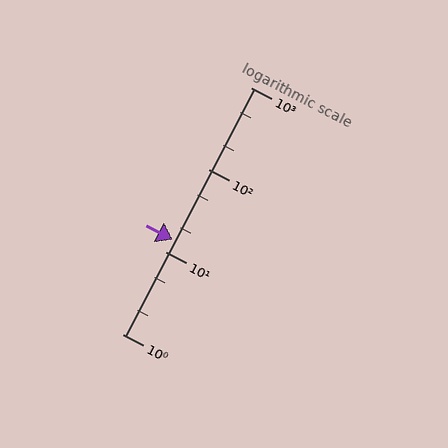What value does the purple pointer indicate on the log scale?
The pointer indicates approximately 14.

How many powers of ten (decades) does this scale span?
The scale spans 3 decades, from 1 to 1000.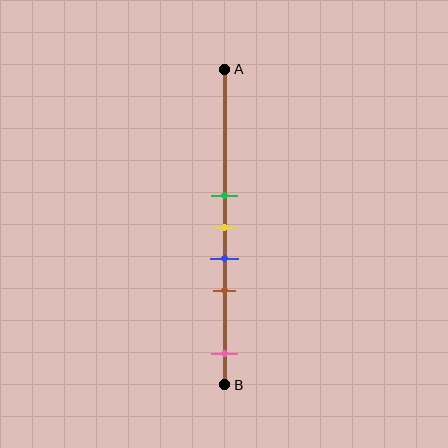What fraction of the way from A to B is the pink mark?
The pink mark is approximately 90% (0.9) of the way from A to B.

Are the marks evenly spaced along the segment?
No, the marks are not evenly spaced.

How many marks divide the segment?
There are 5 marks dividing the segment.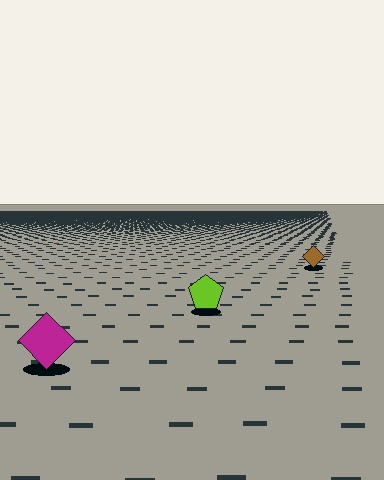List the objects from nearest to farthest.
From nearest to farthest: the magenta diamond, the lime pentagon, the brown diamond.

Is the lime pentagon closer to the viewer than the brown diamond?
Yes. The lime pentagon is closer — you can tell from the texture gradient: the ground texture is coarser near it.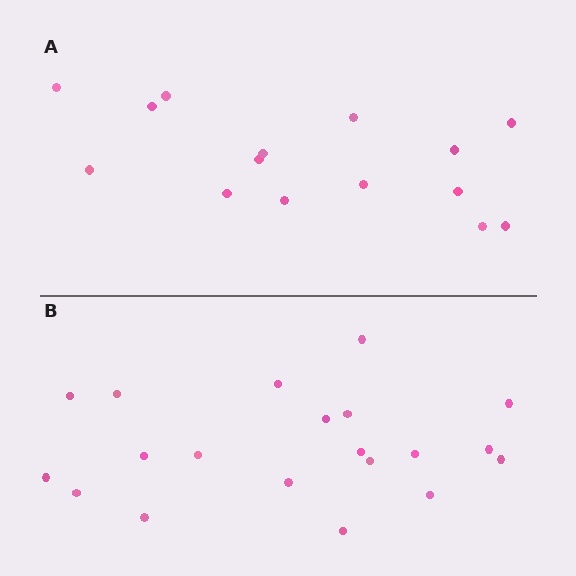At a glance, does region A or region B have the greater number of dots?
Region B (the bottom region) has more dots.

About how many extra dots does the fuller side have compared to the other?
Region B has about 5 more dots than region A.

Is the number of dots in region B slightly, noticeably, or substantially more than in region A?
Region B has noticeably more, but not dramatically so. The ratio is roughly 1.3 to 1.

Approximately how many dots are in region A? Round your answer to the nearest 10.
About 20 dots. (The exact count is 15, which rounds to 20.)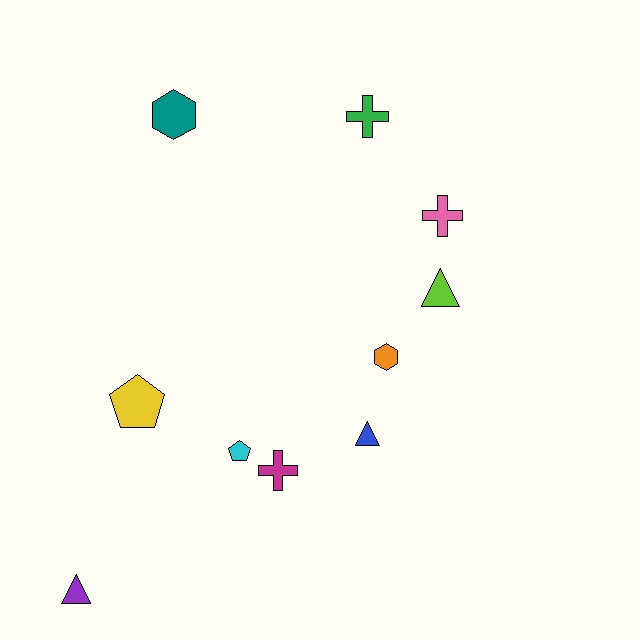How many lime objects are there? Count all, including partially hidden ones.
There is 1 lime object.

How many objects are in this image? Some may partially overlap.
There are 10 objects.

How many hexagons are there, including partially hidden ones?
There are 2 hexagons.